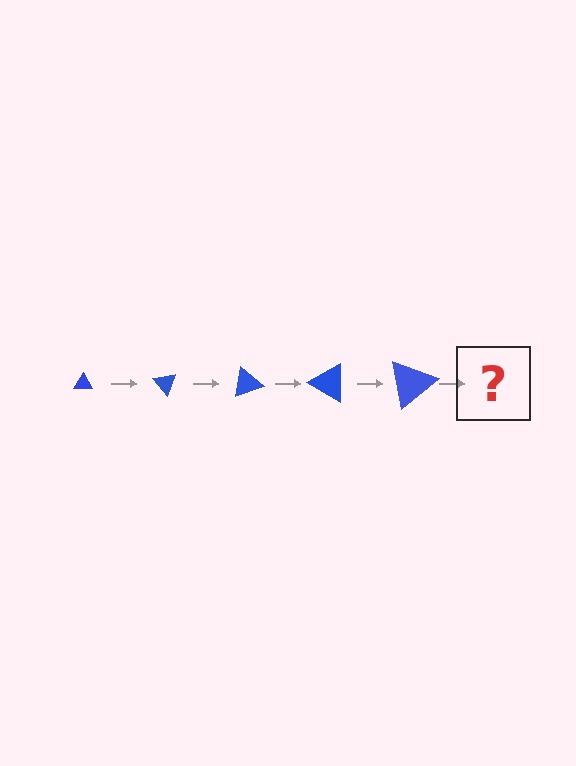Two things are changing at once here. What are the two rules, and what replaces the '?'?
The two rules are that the triangle grows larger each step and it rotates 50 degrees each step. The '?' should be a triangle, larger than the previous one and rotated 250 degrees from the start.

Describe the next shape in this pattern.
It should be a triangle, larger than the previous one and rotated 250 degrees from the start.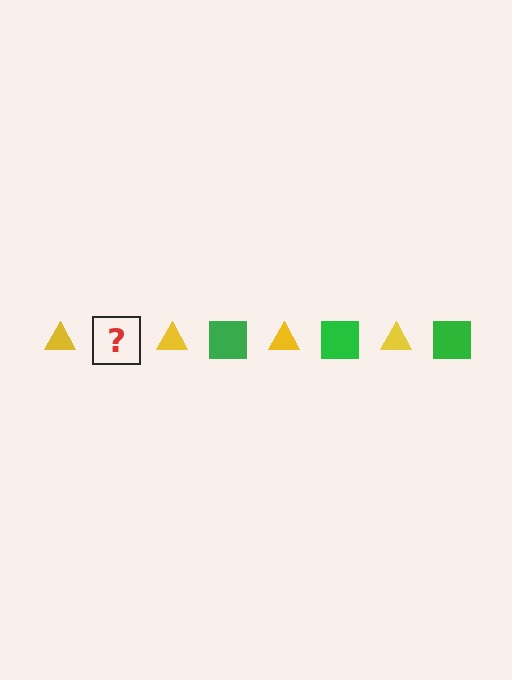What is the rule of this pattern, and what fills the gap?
The rule is that the pattern alternates between yellow triangle and green square. The gap should be filled with a green square.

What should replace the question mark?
The question mark should be replaced with a green square.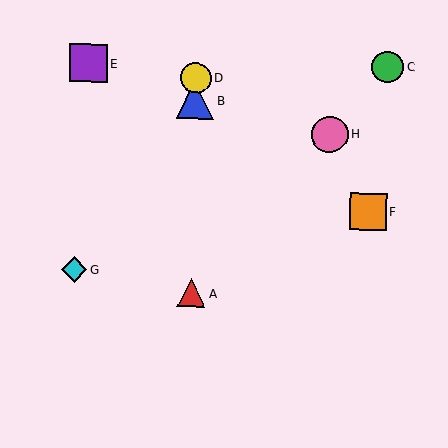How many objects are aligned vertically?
3 objects (A, B, D) are aligned vertically.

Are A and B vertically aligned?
Yes, both are at x≈192.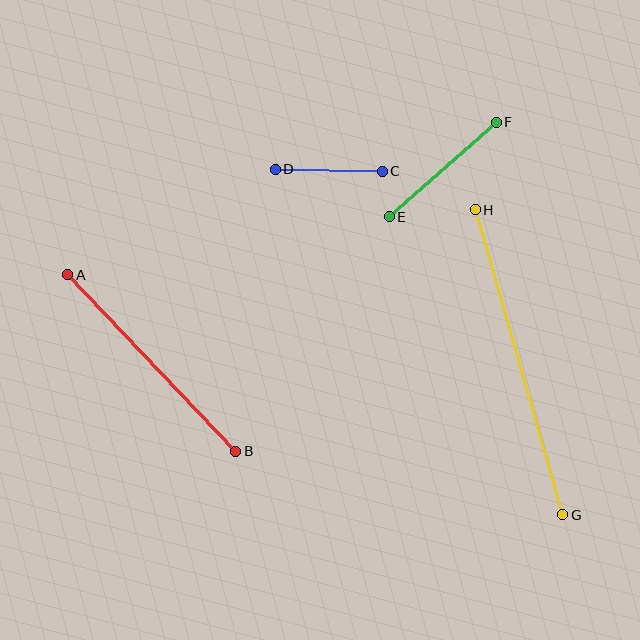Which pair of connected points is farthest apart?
Points G and H are farthest apart.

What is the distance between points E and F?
The distance is approximately 143 pixels.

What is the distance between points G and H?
The distance is approximately 317 pixels.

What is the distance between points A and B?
The distance is approximately 244 pixels.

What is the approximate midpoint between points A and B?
The midpoint is at approximately (152, 363) pixels.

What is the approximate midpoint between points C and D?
The midpoint is at approximately (329, 170) pixels.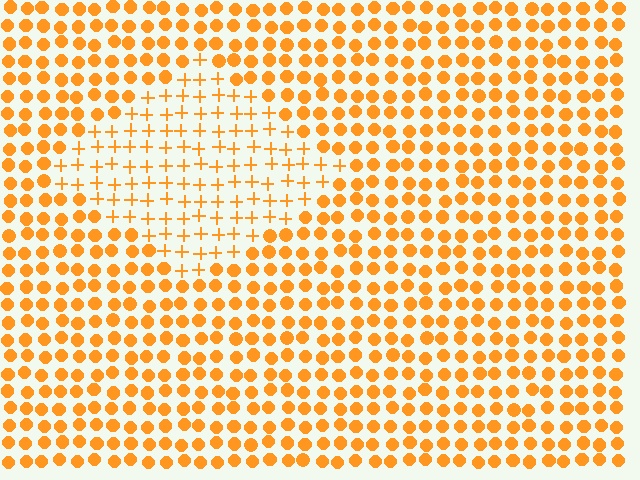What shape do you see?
I see a diamond.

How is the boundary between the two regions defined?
The boundary is defined by a change in element shape: plus signs inside vs. circles outside. All elements share the same color and spacing.